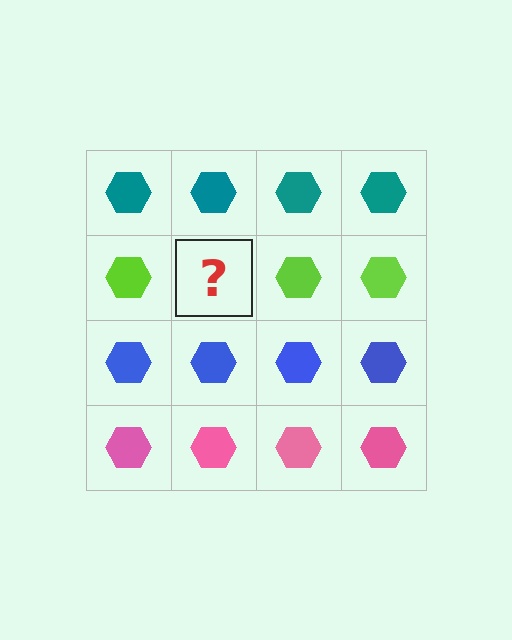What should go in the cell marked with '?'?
The missing cell should contain a lime hexagon.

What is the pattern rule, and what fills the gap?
The rule is that each row has a consistent color. The gap should be filled with a lime hexagon.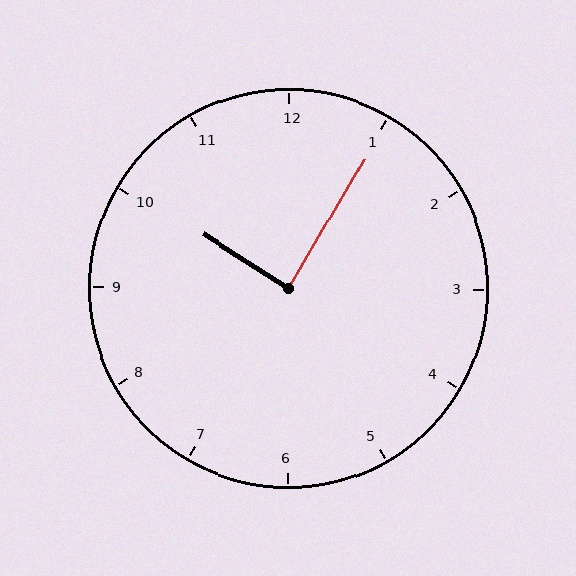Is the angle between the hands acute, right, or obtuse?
It is right.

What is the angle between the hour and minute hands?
Approximately 88 degrees.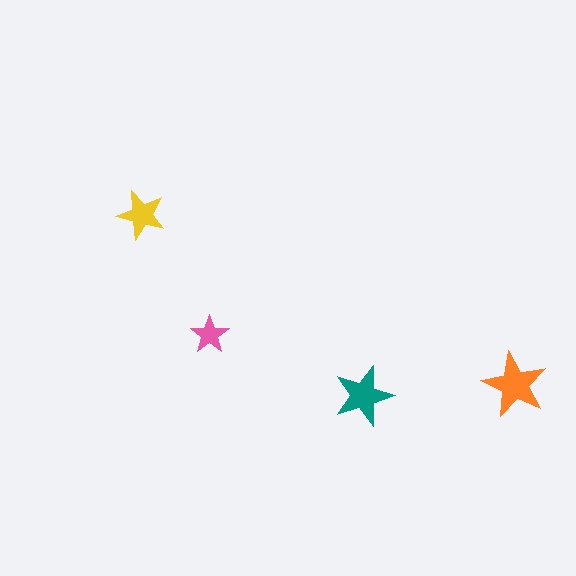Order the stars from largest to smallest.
the orange one, the teal one, the yellow one, the pink one.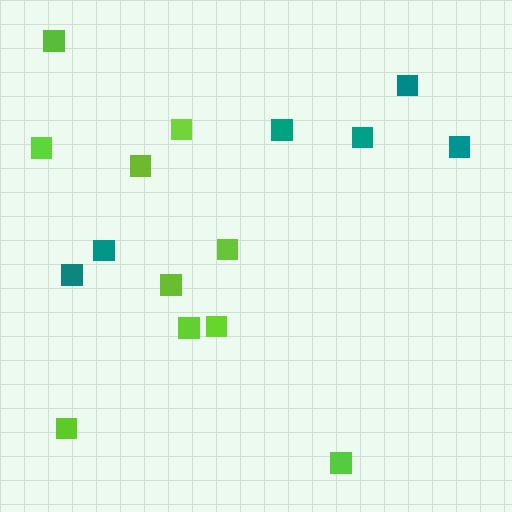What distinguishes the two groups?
There are 2 groups: one group of teal squares (6) and one group of lime squares (10).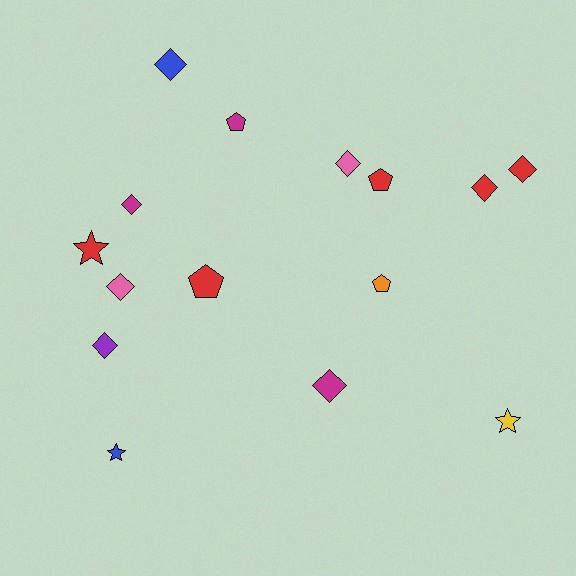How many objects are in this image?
There are 15 objects.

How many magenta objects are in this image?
There are 3 magenta objects.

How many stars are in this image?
There are 3 stars.